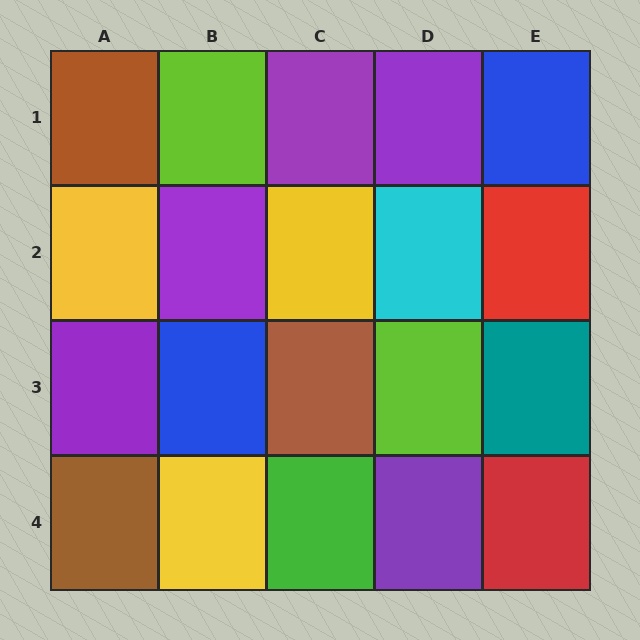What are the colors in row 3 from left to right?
Purple, blue, brown, lime, teal.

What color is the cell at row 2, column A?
Yellow.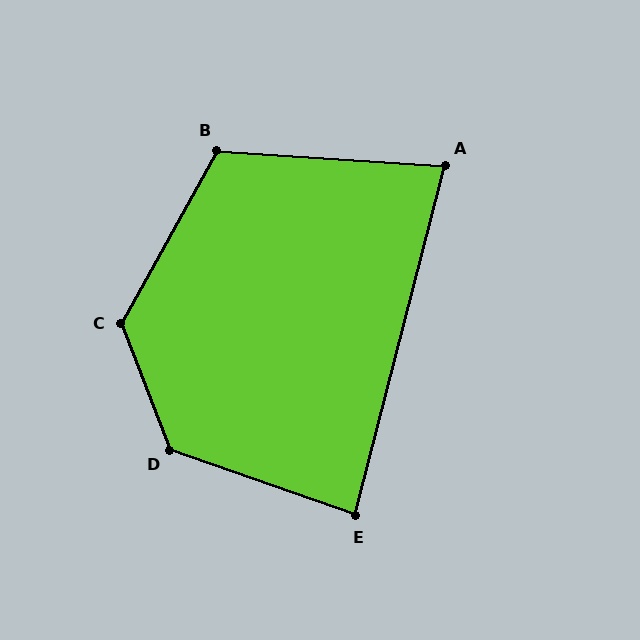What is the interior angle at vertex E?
Approximately 85 degrees (approximately right).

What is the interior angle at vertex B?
Approximately 115 degrees (obtuse).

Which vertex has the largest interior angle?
D, at approximately 130 degrees.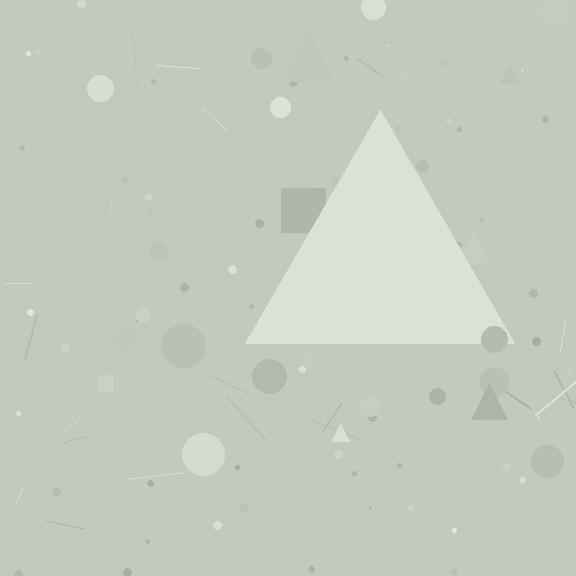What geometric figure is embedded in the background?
A triangle is embedded in the background.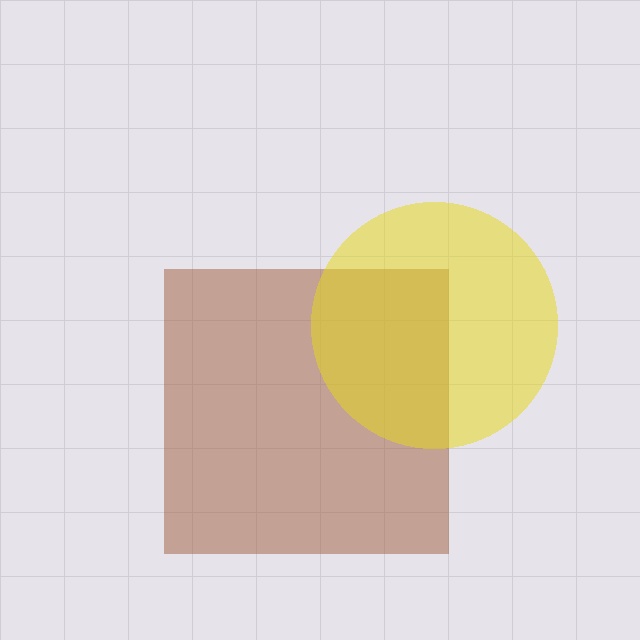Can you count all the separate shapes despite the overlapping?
Yes, there are 2 separate shapes.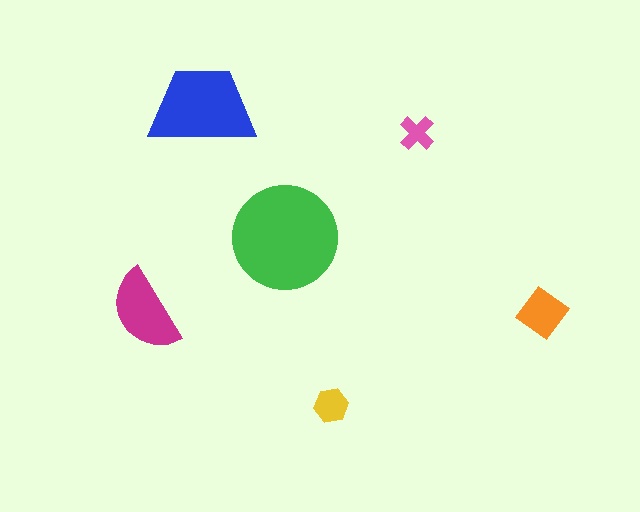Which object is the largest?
The green circle.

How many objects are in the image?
There are 6 objects in the image.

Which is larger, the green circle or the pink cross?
The green circle.